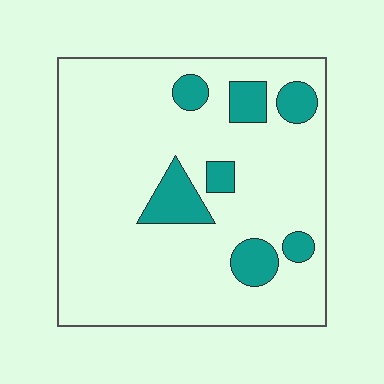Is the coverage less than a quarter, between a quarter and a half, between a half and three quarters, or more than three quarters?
Less than a quarter.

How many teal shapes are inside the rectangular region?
7.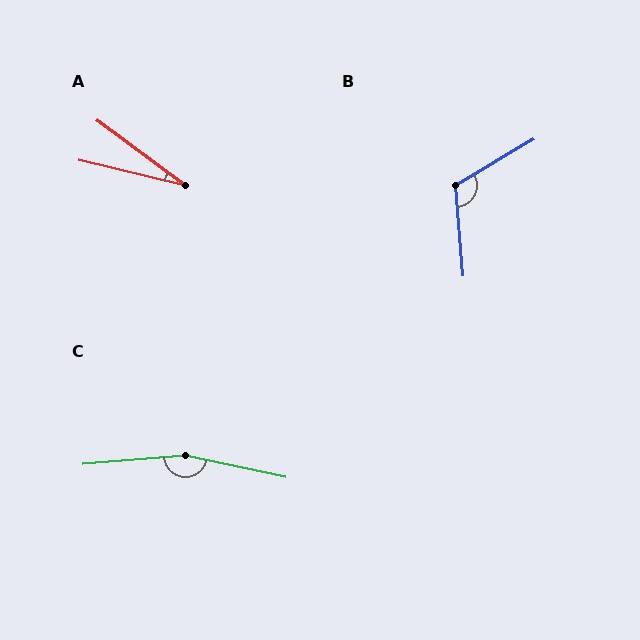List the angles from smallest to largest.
A (23°), B (116°), C (163°).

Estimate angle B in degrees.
Approximately 116 degrees.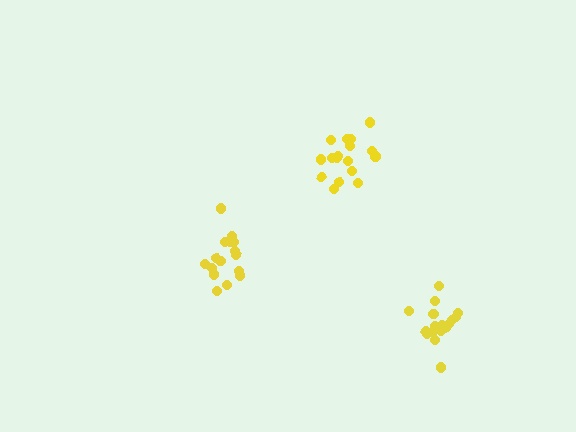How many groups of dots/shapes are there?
There are 3 groups.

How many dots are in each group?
Group 1: 17 dots, Group 2: 17 dots, Group 3: 18 dots (52 total).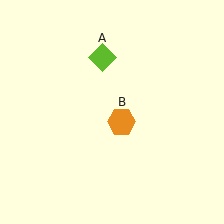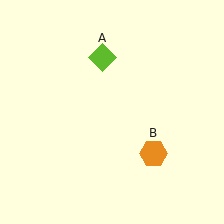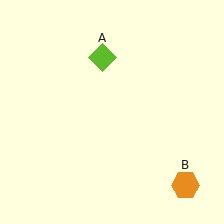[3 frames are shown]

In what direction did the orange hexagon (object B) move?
The orange hexagon (object B) moved down and to the right.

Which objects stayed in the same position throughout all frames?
Lime diamond (object A) remained stationary.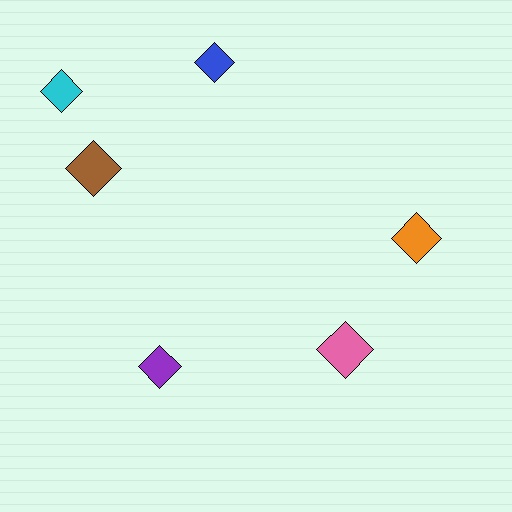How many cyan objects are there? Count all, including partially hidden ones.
There is 1 cyan object.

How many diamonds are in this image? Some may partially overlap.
There are 6 diamonds.